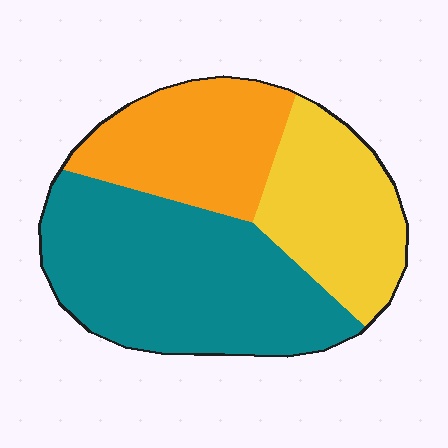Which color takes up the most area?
Teal, at roughly 50%.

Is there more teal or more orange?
Teal.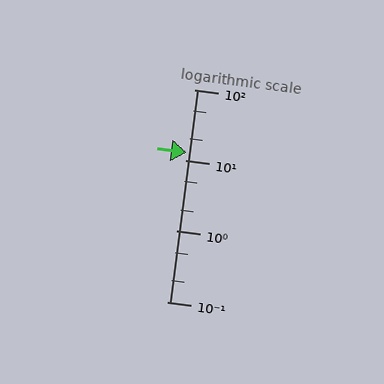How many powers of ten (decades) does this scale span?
The scale spans 3 decades, from 0.1 to 100.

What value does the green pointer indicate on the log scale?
The pointer indicates approximately 13.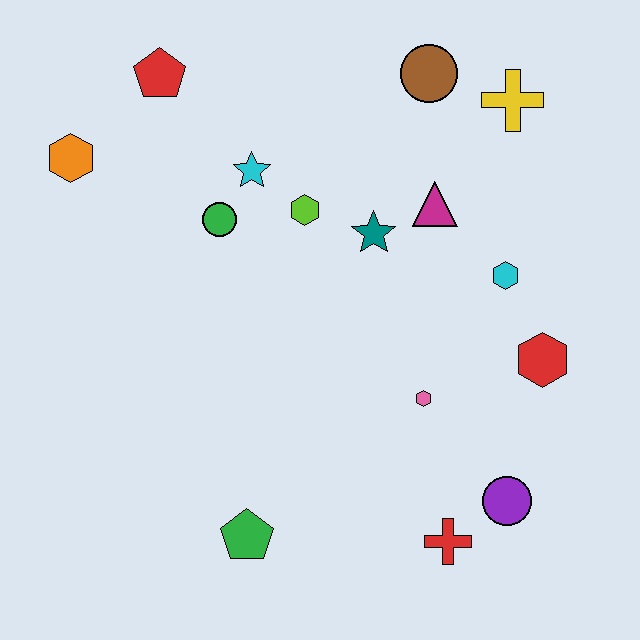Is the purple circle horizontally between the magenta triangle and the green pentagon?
No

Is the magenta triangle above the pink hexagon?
Yes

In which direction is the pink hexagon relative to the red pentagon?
The pink hexagon is below the red pentagon.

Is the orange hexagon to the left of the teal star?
Yes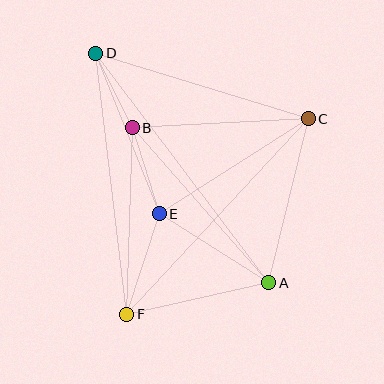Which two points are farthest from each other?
Points A and D are farthest from each other.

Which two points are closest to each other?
Points B and D are closest to each other.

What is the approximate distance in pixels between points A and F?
The distance between A and F is approximately 146 pixels.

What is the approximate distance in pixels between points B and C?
The distance between B and C is approximately 176 pixels.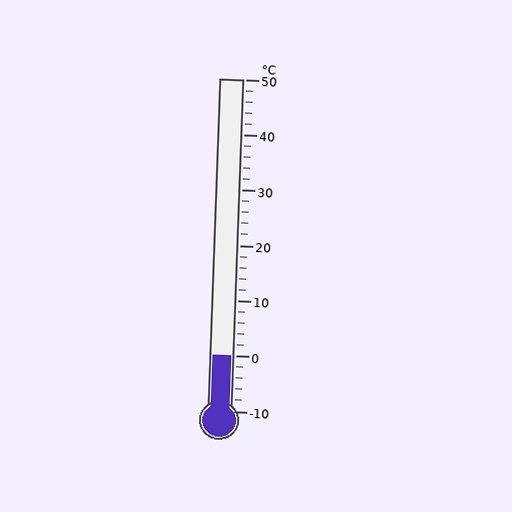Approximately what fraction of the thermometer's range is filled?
The thermometer is filled to approximately 15% of its range.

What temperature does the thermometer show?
The thermometer shows approximately 0°C.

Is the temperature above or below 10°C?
The temperature is below 10°C.